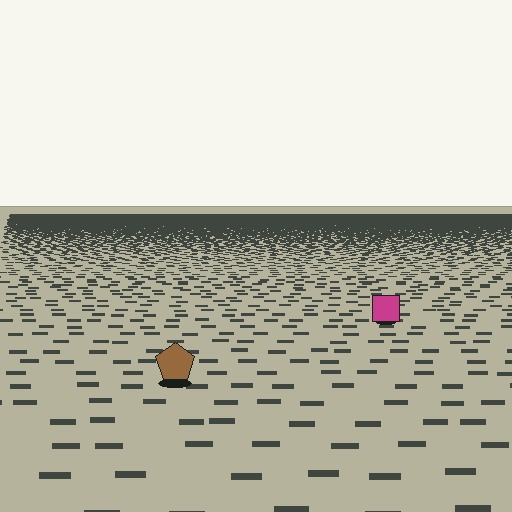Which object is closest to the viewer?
The brown pentagon is closest. The texture marks near it are larger and more spread out.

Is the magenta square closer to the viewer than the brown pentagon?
No. The brown pentagon is closer — you can tell from the texture gradient: the ground texture is coarser near it.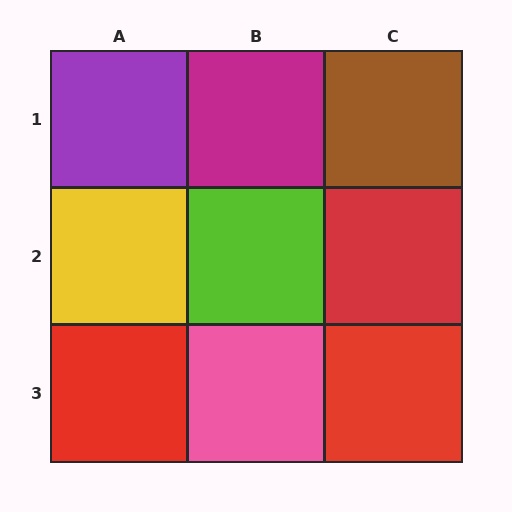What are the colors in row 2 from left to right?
Yellow, lime, red.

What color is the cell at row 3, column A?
Red.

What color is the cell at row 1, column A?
Purple.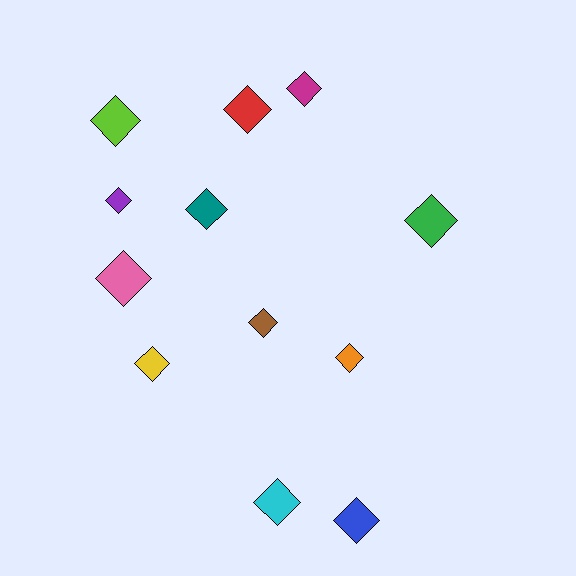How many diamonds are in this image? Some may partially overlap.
There are 12 diamonds.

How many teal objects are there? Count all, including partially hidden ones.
There is 1 teal object.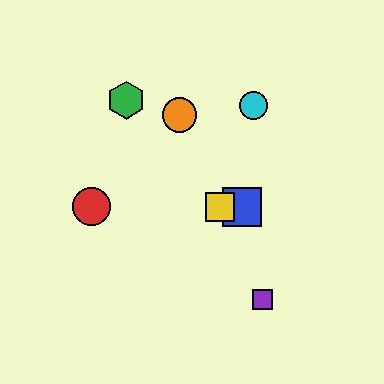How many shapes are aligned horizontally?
3 shapes (the red circle, the blue square, the yellow square) are aligned horizontally.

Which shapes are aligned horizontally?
The red circle, the blue square, the yellow square are aligned horizontally.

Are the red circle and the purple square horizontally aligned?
No, the red circle is at y≈207 and the purple square is at y≈300.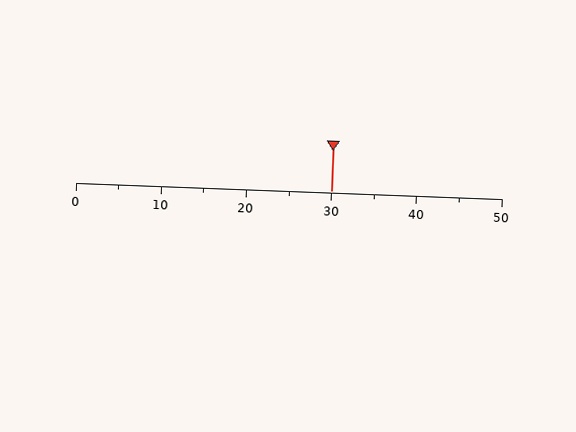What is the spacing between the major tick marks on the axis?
The major ticks are spaced 10 apart.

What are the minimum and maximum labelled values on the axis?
The axis runs from 0 to 50.